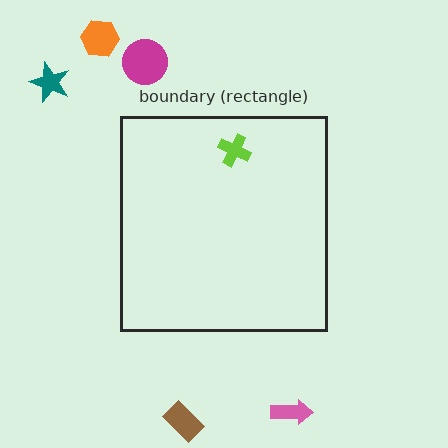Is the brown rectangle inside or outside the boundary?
Outside.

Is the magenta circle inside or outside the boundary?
Outside.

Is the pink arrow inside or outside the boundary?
Outside.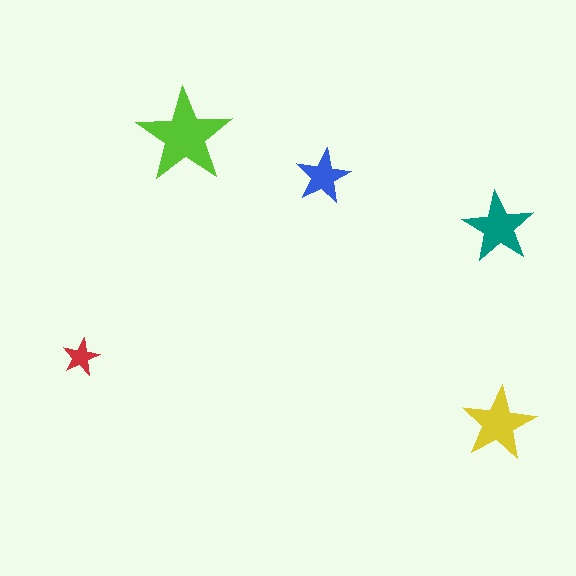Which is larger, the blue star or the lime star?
The lime one.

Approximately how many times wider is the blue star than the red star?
About 1.5 times wider.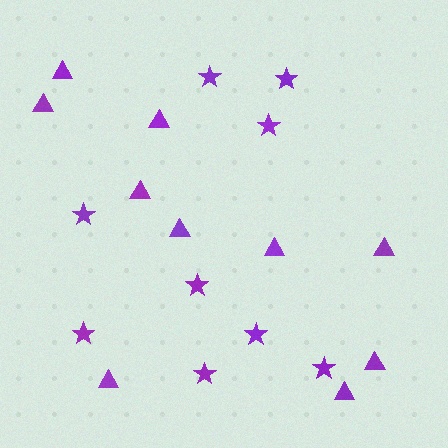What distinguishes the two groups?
There are 2 groups: one group of triangles (10) and one group of stars (9).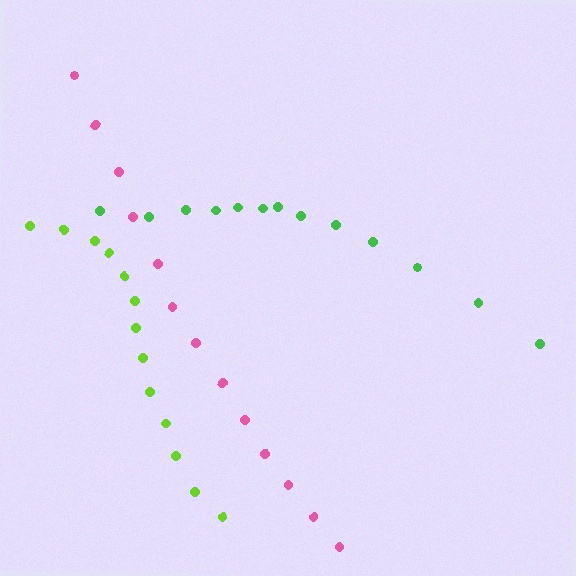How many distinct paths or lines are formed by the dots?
There are 3 distinct paths.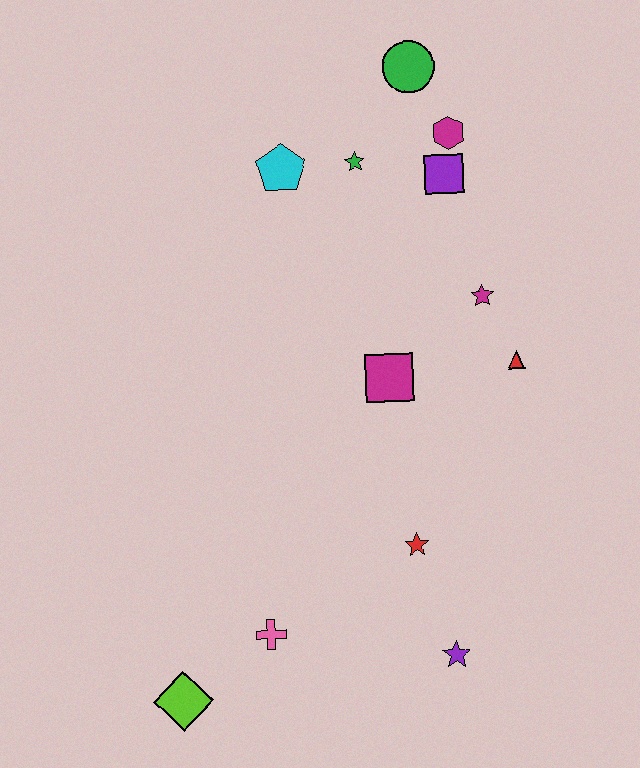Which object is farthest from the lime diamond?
The green circle is farthest from the lime diamond.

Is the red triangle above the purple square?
No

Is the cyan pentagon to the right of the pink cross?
Yes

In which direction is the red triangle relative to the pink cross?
The red triangle is above the pink cross.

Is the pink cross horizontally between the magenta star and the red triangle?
No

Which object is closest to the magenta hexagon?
The purple square is closest to the magenta hexagon.